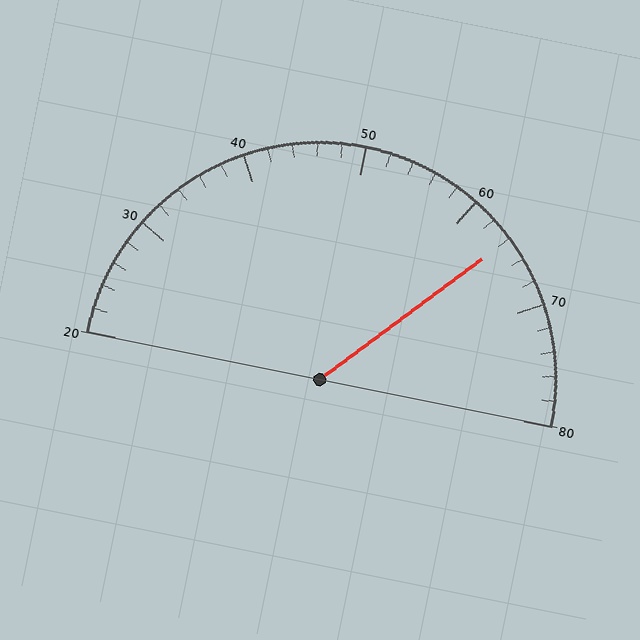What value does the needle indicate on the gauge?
The needle indicates approximately 64.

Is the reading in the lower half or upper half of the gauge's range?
The reading is in the upper half of the range (20 to 80).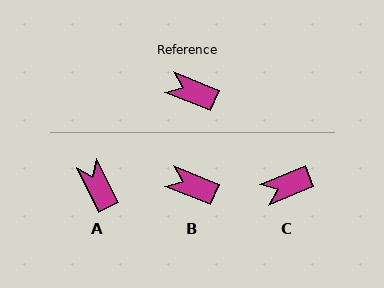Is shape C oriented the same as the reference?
No, it is off by about 45 degrees.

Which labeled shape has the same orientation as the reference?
B.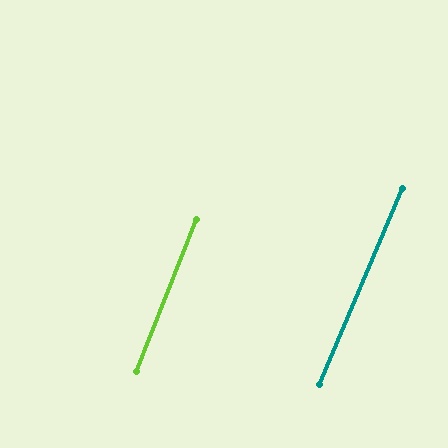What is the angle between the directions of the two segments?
Approximately 2 degrees.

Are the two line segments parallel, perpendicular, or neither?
Parallel — their directions differ by only 1.5°.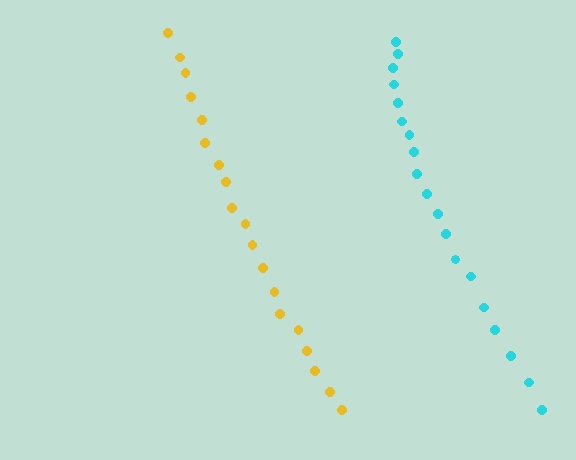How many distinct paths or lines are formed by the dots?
There are 2 distinct paths.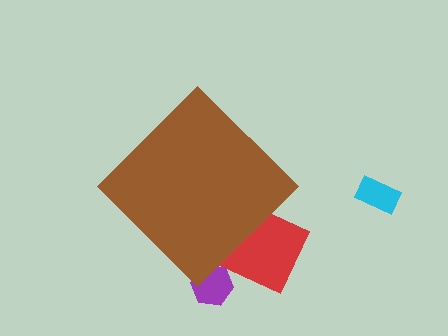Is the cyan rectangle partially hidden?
No, the cyan rectangle is fully visible.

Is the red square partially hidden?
Yes, the red square is partially hidden behind the brown diamond.